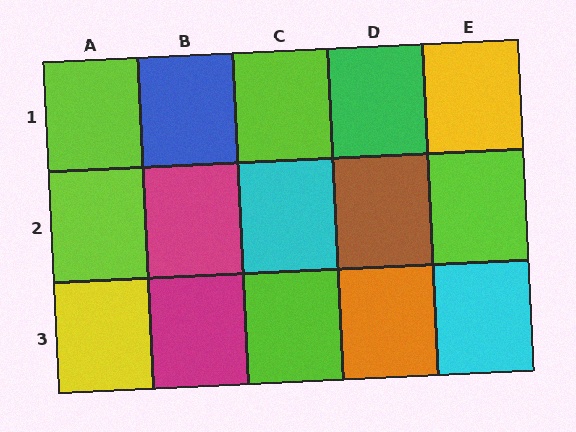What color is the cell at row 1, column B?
Blue.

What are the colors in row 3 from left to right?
Yellow, magenta, lime, orange, cyan.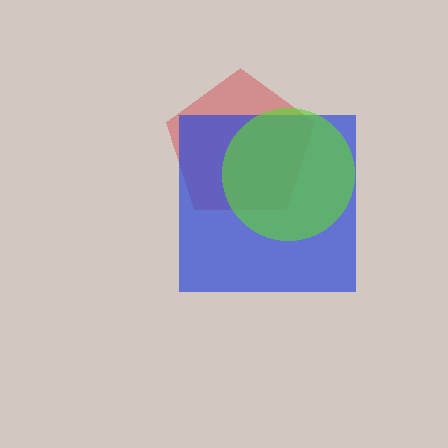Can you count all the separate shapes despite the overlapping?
Yes, there are 3 separate shapes.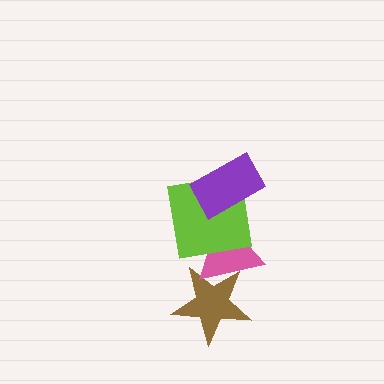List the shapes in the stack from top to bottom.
From top to bottom: the purple rectangle, the lime square, the pink triangle, the brown star.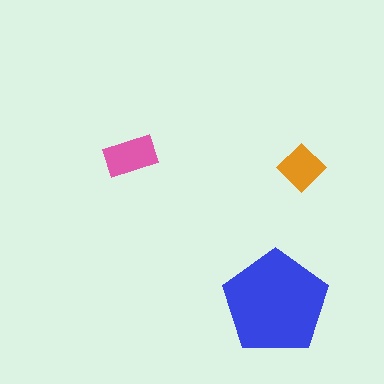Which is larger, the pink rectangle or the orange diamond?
The pink rectangle.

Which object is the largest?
The blue pentagon.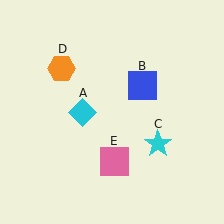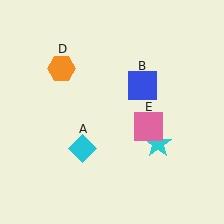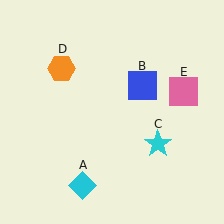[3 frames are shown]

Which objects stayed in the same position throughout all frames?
Blue square (object B) and cyan star (object C) and orange hexagon (object D) remained stationary.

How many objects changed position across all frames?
2 objects changed position: cyan diamond (object A), pink square (object E).